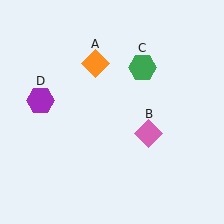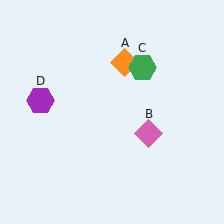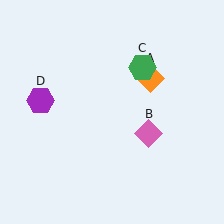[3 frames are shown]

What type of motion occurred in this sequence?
The orange diamond (object A) rotated clockwise around the center of the scene.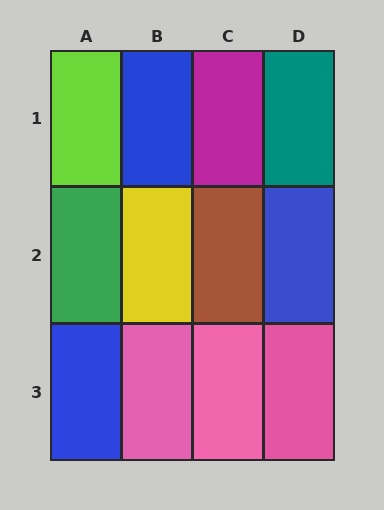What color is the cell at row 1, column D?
Teal.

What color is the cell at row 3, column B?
Pink.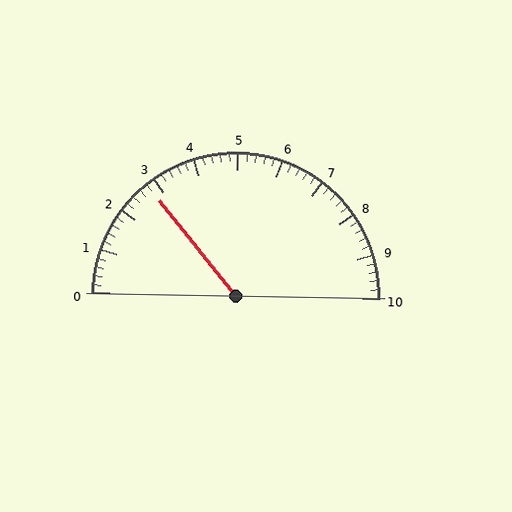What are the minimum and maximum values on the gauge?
The gauge ranges from 0 to 10.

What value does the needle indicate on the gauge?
The needle indicates approximately 2.8.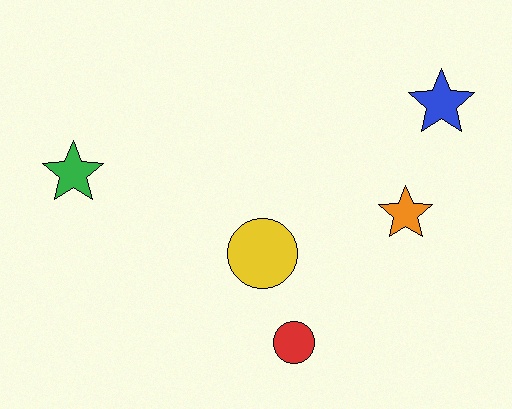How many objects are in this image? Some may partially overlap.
There are 5 objects.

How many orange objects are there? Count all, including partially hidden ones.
There is 1 orange object.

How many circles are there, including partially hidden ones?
There are 2 circles.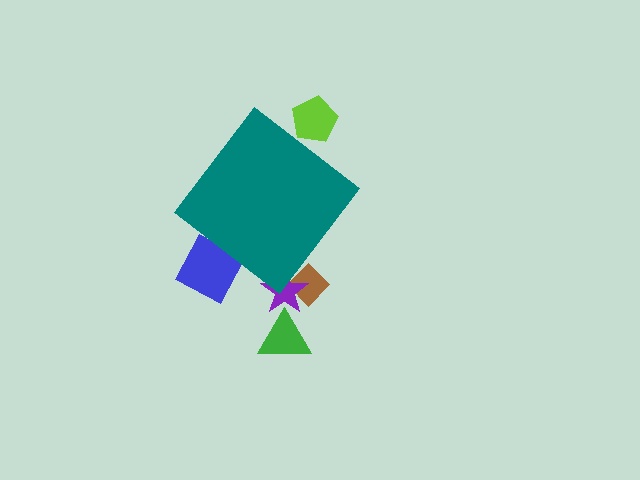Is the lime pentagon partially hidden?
Yes, the lime pentagon is partially hidden behind the teal diamond.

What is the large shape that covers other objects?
A teal diamond.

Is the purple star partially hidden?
Yes, the purple star is partially hidden behind the teal diamond.